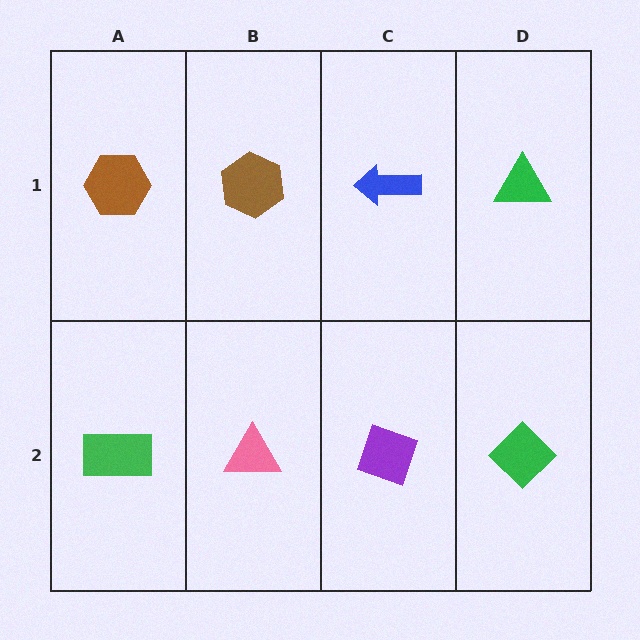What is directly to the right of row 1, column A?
A brown hexagon.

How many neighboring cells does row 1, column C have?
3.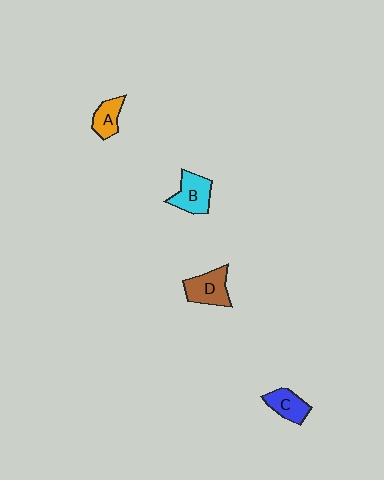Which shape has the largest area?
Shape D (brown).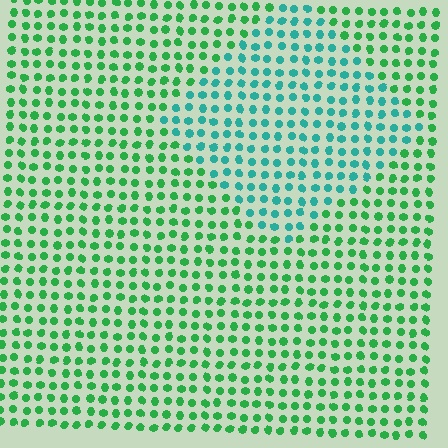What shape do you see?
I see a diamond.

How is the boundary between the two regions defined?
The boundary is defined purely by a slight shift in hue (about 40 degrees). Spacing, size, and orientation are identical on both sides.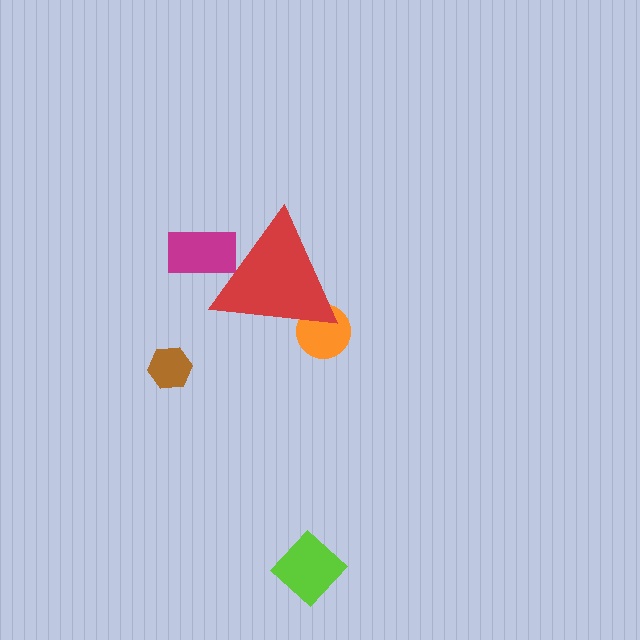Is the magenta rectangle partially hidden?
Yes, the magenta rectangle is partially hidden behind the red triangle.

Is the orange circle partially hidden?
Yes, the orange circle is partially hidden behind the red triangle.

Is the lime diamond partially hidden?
No, the lime diamond is fully visible.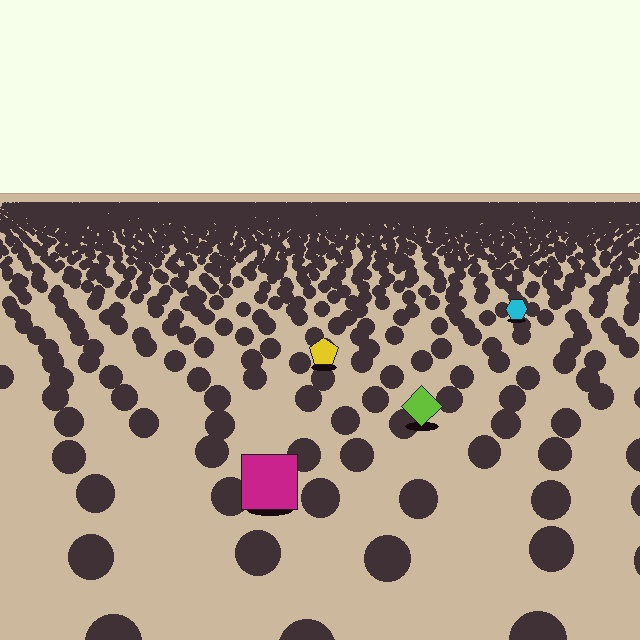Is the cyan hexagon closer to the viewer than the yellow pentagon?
No. The yellow pentagon is closer — you can tell from the texture gradient: the ground texture is coarser near it.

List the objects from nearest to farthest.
From nearest to farthest: the magenta square, the lime diamond, the yellow pentagon, the cyan hexagon.